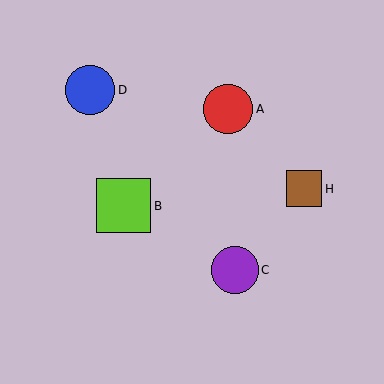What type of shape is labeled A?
Shape A is a red circle.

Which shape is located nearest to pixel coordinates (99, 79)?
The blue circle (labeled D) at (90, 90) is nearest to that location.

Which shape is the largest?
The lime square (labeled B) is the largest.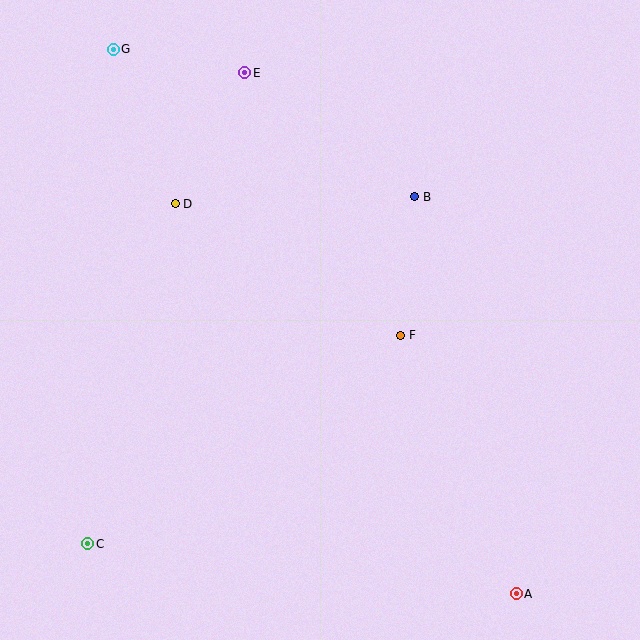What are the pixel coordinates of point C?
Point C is at (87, 543).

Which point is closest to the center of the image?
Point F at (401, 335) is closest to the center.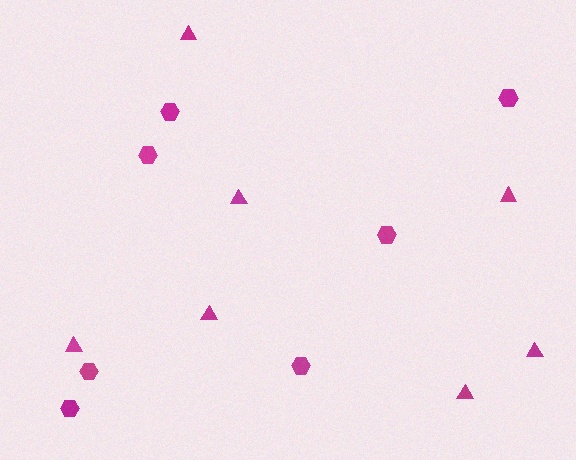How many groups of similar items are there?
There are 2 groups: one group of triangles (7) and one group of hexagons (7).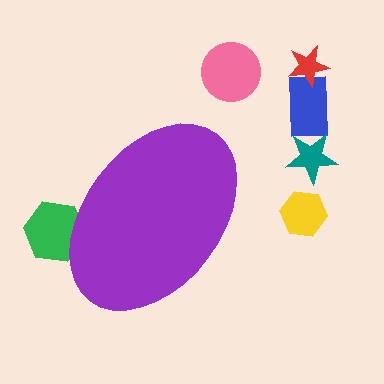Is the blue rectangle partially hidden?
No, the blue rectangle is fully visible.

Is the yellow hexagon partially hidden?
No, the yellow hexagon is fully visible.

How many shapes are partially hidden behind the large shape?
1 shape is partially hidden.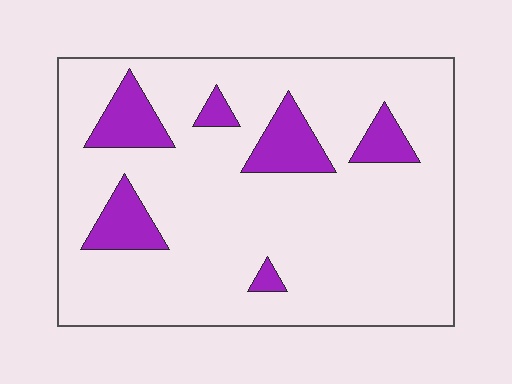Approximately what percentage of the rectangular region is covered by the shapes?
Approximately 15%.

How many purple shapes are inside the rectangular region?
6.